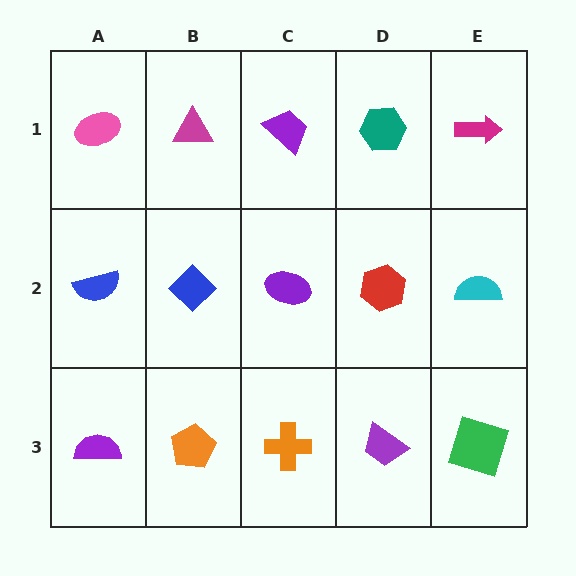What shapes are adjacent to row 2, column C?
A purple trapezoid (row 1, column C), an orange cross (row 3, column C), a blue diamond (row 2, column B), a red hexagon (row 2, column D).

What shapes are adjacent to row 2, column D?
A teal hexagon (row 1, column D), a purple trapezoid (row 3, column D), a purple ellipse (row 2, column C), a cyan semicircle (row 2, column E).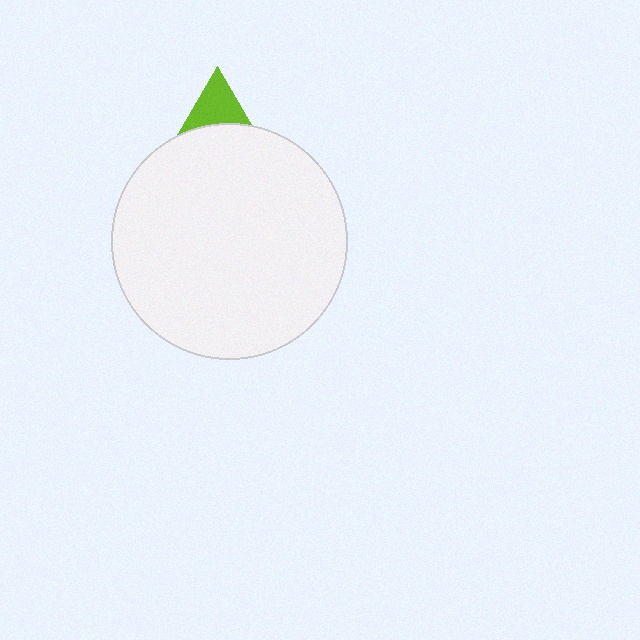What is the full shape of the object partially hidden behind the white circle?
The partially hidden object is a lime triangle.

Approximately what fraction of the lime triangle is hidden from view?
Roughly 64% of the lime triangle is hidden behind the white circle.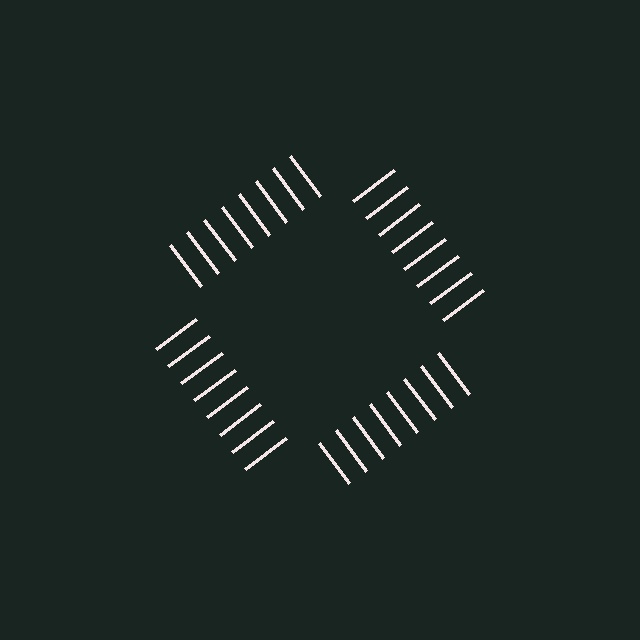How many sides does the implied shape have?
4 sides — the line-ends trace a square.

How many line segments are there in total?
32 — 8 along each of the 4 edges.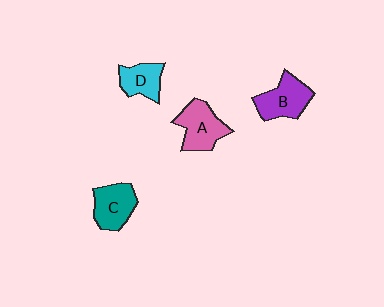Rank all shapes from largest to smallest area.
From largest to smallest: A (pink), B (purple), C (teal), D (cyan).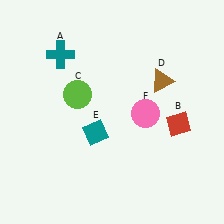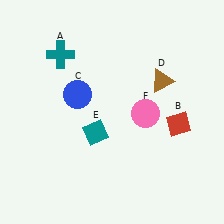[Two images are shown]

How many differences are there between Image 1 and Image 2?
There is 1 difference between the two images.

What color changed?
The circle (C) changed from lime in Image 1 to blue in Image 2.